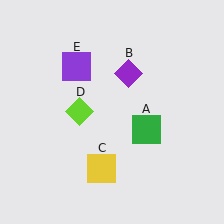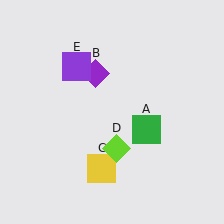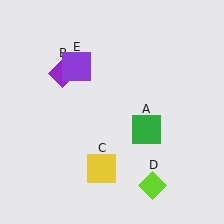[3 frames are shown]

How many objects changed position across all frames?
2 objects changed position: purple diamond (object B), lime diamond (object D).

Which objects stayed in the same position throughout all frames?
Green square (object A) and yellow square (object C) and purple square (object E) remained stationary.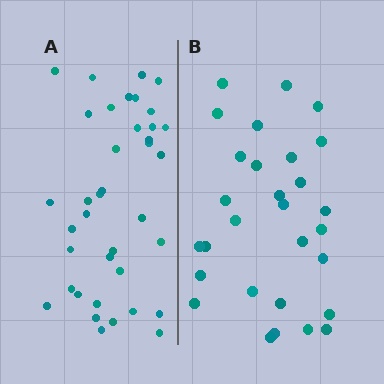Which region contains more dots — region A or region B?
Region A (the left region) has more dots.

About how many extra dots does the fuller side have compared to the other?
Region A has roughly 8 or so more dots than region B.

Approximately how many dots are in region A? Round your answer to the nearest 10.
About 40 dots. (The exact count is 38, which rounds to 40.)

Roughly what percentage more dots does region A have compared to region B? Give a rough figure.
About 30% more.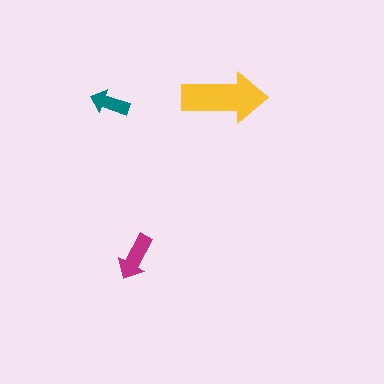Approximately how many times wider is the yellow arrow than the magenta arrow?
About 2 times wider.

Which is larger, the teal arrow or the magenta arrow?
The magenta one.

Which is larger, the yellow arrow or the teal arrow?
The yellow one.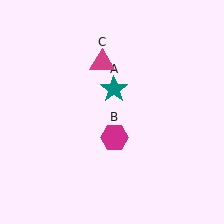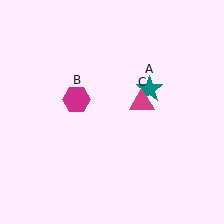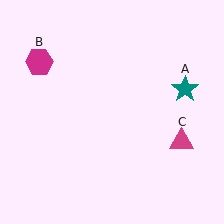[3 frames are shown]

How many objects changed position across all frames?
3 objects changed position: teal star (object A), magenta hexagon (object B), magenta triangle (object C).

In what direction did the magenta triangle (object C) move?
The magenta triangle (object C) moved down and to the right.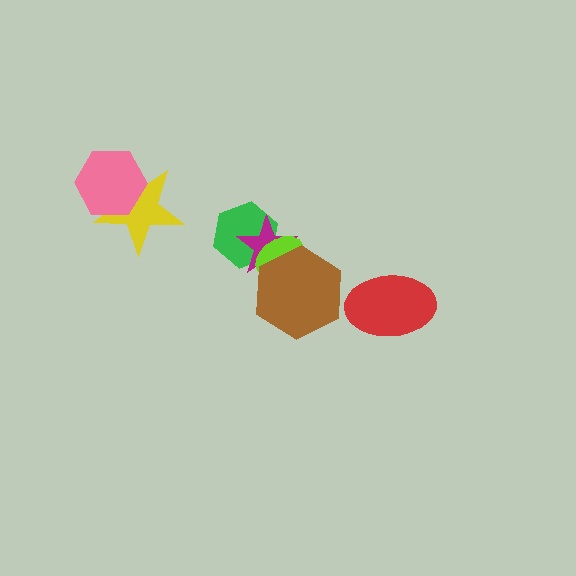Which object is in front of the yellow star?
The pink hexagon is in front of the yellow star.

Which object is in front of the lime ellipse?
The brown hexagon is in front of the lime ellipse.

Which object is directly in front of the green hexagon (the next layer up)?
The magenta star is directly in front of the green hexagon.